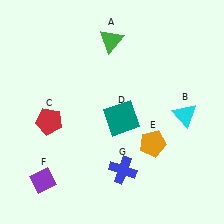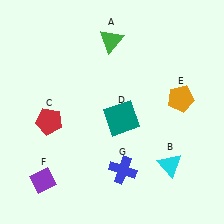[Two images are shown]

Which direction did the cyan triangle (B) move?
The cyan triangle (B) moved down.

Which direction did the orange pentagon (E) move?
The orange pentagon (E) moved up.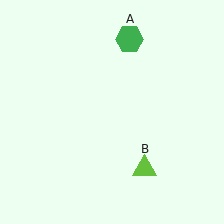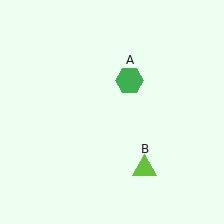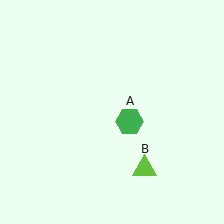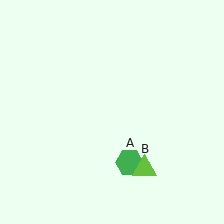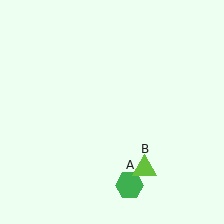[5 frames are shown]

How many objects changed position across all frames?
1 object changed position: green hexagon (object A).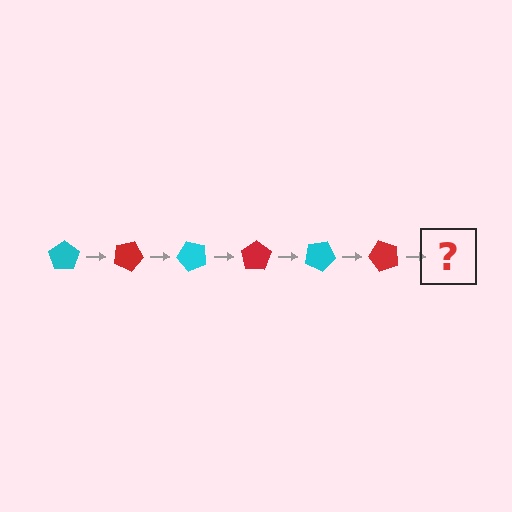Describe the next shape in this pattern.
It should be a cyan pentagon, rotated 150 degrees from the start.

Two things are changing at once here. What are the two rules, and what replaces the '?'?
The two rules are that it rotates 25 degrees each step and the color cycles through cyan and red. The '?' should be a cyan pentagon, rotated 150 degrees from the start.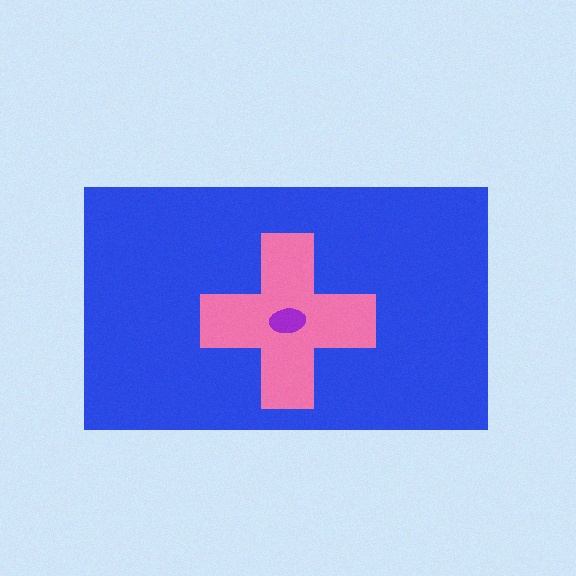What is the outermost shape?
The blue rectangle.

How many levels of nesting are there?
3.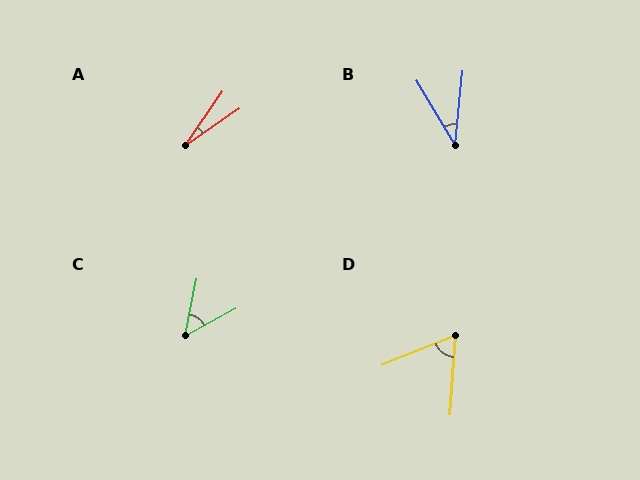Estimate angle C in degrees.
Approximately 50 degrees.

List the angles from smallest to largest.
A (21°), B (37°), C (50°), D (64°).